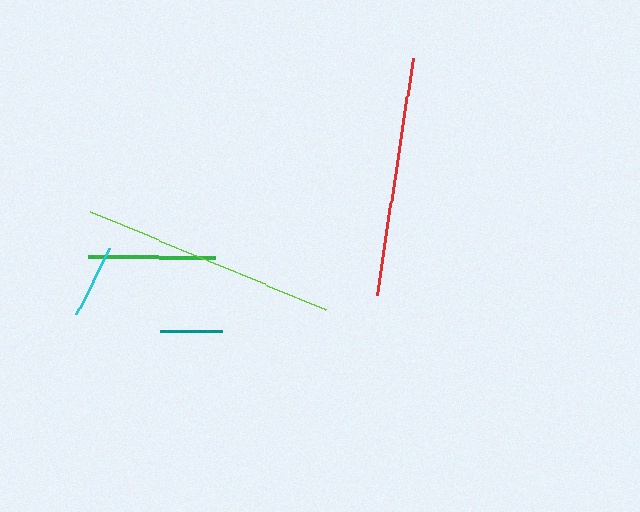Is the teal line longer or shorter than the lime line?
The lime line is longer than the teal line.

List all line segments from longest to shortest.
From longest to shortest: lime, red, green, cyan, teal.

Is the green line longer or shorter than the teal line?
The green line is longer than the teal line.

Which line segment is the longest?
The lime line is the longest at approximately 255 pixels.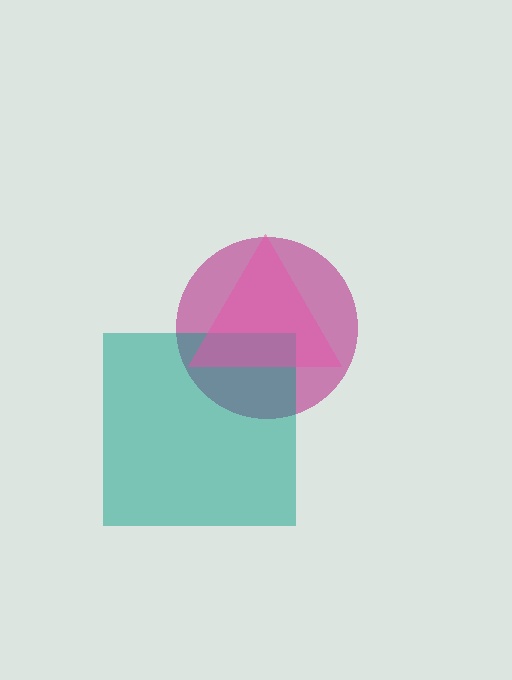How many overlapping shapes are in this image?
There are 3 overlapping shapes in the image.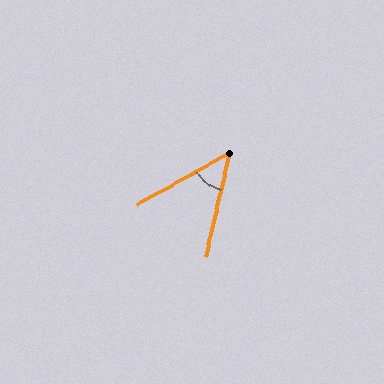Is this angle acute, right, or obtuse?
It is acute.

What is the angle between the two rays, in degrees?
Approximately 48 degrees.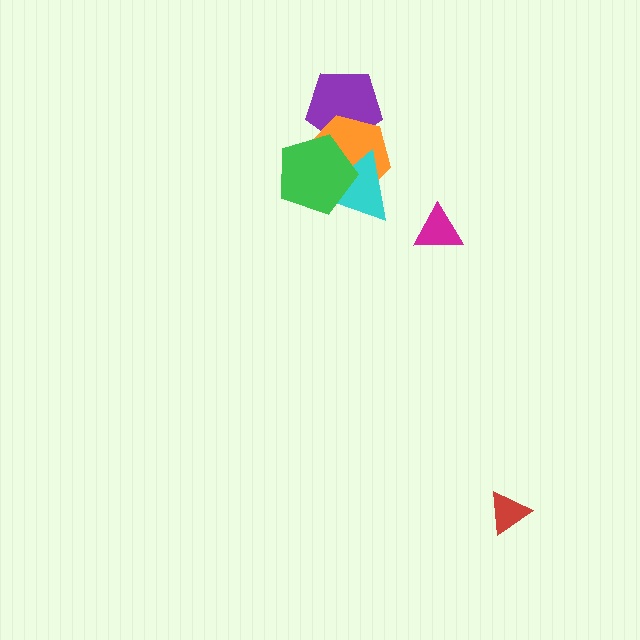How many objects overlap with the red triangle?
0 objects overlap with the red triangle.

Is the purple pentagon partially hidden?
Yes, it is partially covered by another shape.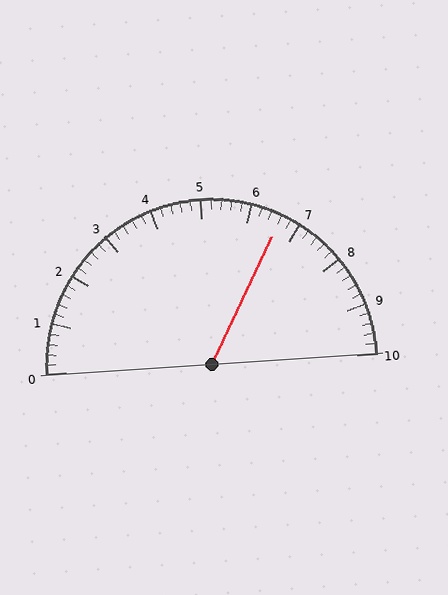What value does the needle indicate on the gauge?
The needle indicates approximately 6.6.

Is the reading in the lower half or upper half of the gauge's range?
The reading is in the upper half of the range (0 to 10).